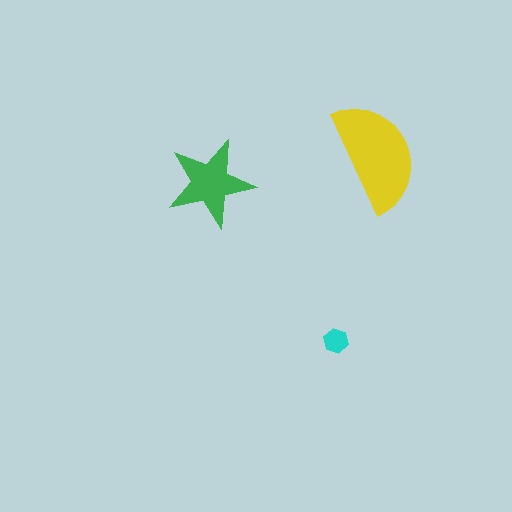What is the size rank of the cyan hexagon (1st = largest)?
3rd.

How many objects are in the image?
There are 3 objects in the image.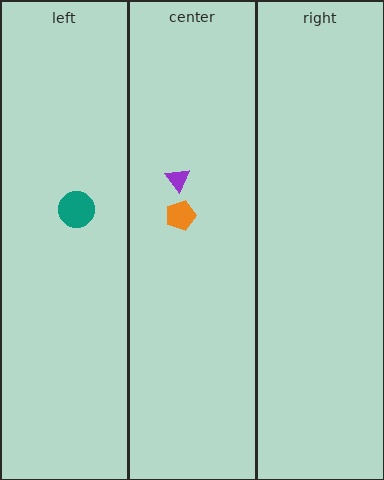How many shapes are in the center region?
2.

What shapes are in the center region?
The purple triangle, the orange pentagon.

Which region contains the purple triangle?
The center region.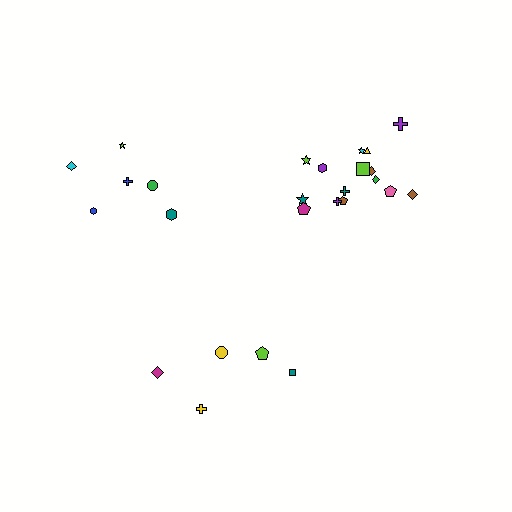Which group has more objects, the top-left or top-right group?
The top-right group.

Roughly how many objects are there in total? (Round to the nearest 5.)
Roughly 25 objects in total.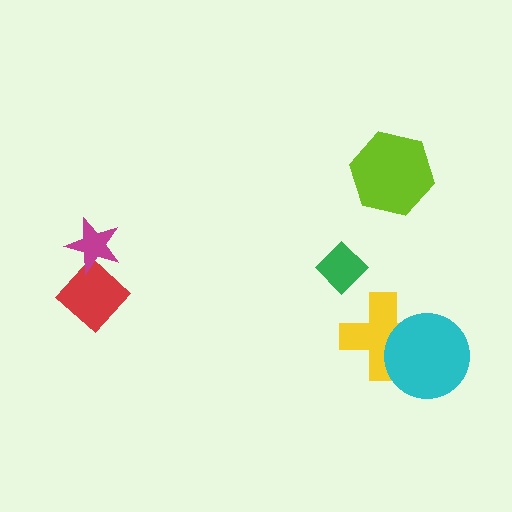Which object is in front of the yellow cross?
The cyan circle is in front of the yellow cross.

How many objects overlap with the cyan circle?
1 object overlaps with the cyan circle.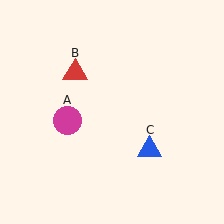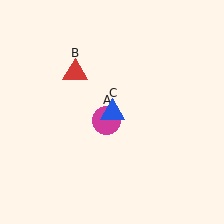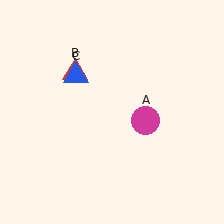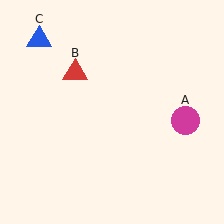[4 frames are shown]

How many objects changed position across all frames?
2 objects changed position: magenta circle (object A), blue triangle (object C).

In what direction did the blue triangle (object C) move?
The blue triangle (object C) moved up and to the left.